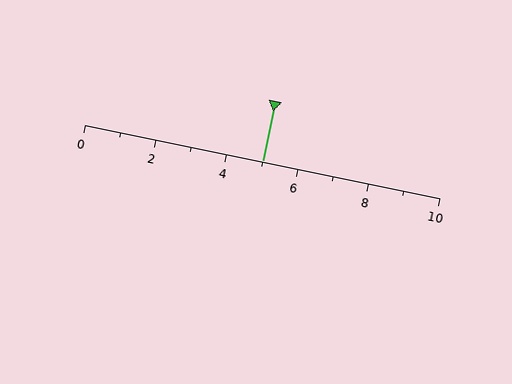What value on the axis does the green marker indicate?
The marker indicates approximately 5.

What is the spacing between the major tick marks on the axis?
The major ticks are spaced 2 apart.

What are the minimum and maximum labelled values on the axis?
The axis runs from 0 to 10.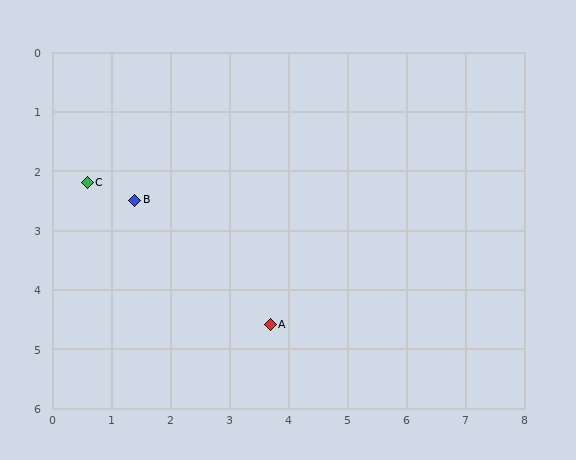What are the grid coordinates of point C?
Point C is at approximately (0.6, 2.2).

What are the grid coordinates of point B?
Point B is at approximately (1.4, 2.5).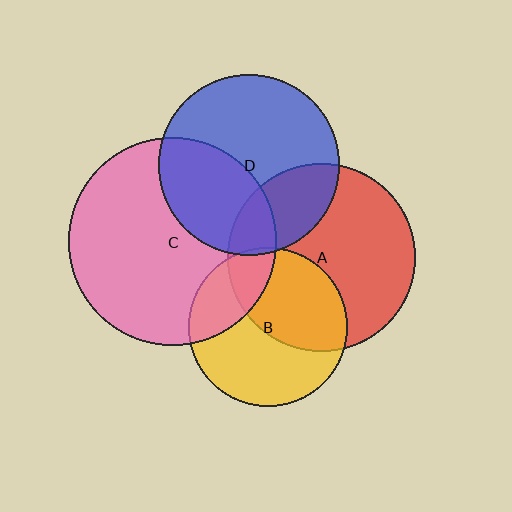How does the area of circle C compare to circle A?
Approximately 1.2 times.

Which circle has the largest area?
Circle C (pink).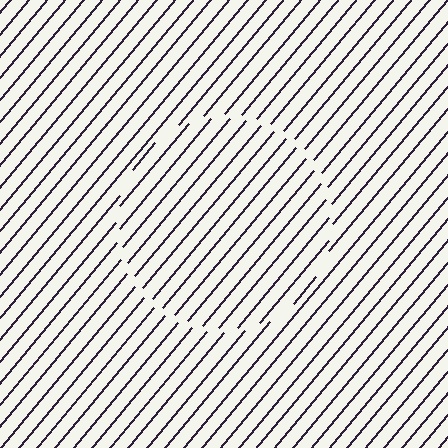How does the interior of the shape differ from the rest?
The interior of the shape contains the same grating, shifted by half a period — the contour is defined by the phase discontinuity where line-ends from the inner and outer gratings abut.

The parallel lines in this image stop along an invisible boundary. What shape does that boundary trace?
An illusory circle. The interior of the shape contains the same grating, shifted by half a period — the contour is defined by the phase discontinuity where line-ends from the inner and outer gratings abut.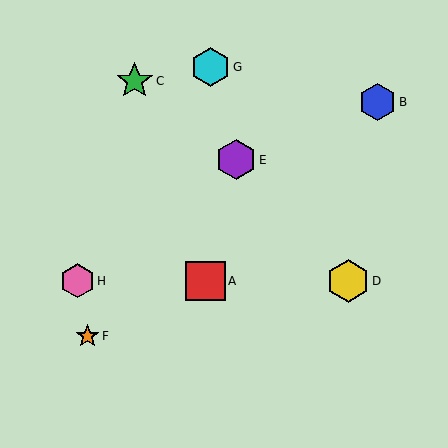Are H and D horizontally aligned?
Yes, both are at y≈281.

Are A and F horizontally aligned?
No, A is at y≈281 and F is at y≈336.